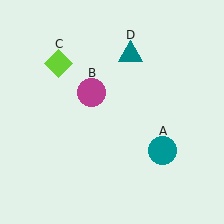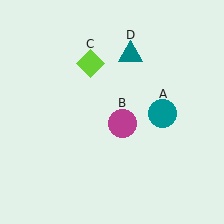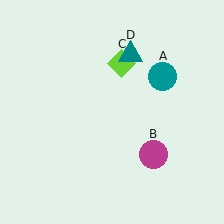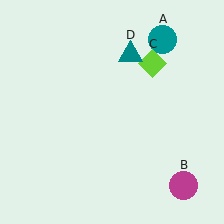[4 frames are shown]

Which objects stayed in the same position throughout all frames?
Teal triangle (object D) remained stationary.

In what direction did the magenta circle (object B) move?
The magenta circle (object B) moved down and to the right.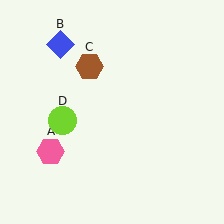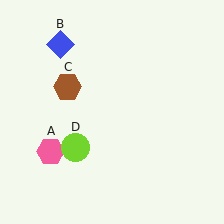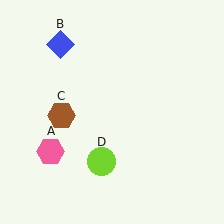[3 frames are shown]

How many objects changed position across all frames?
2 objects changed position: brown hexagon (object C), lime circle (object D).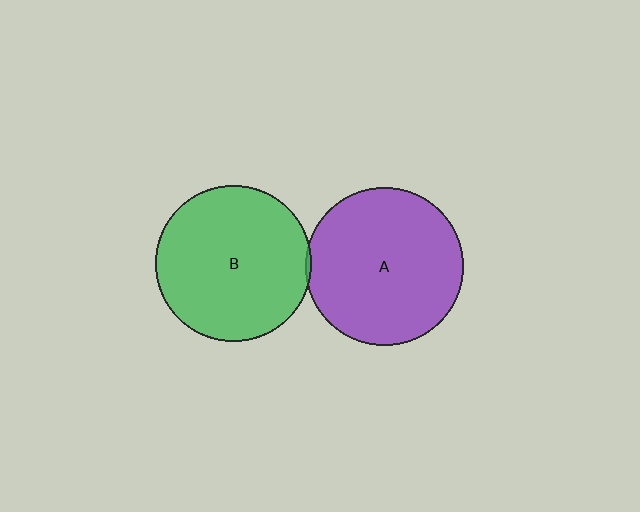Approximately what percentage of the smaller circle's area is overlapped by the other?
Approximately 5%.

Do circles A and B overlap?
Yes.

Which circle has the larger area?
Circle A (purple).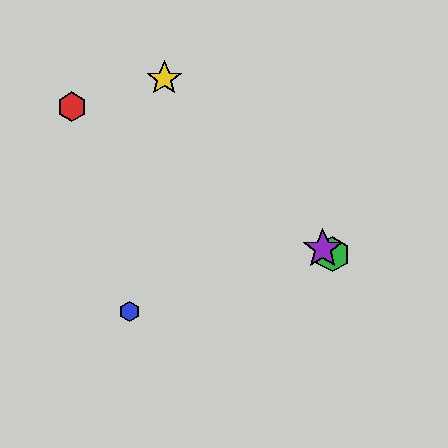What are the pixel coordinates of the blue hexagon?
The blue hexagon is at (129, 312).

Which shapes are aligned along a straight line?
The red hexagon, the green hexagon, the purple star are aligned along a straight line.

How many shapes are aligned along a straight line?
3 shapes (the red hexagon, the green hexagon, the purple star) are aligned along a straight line.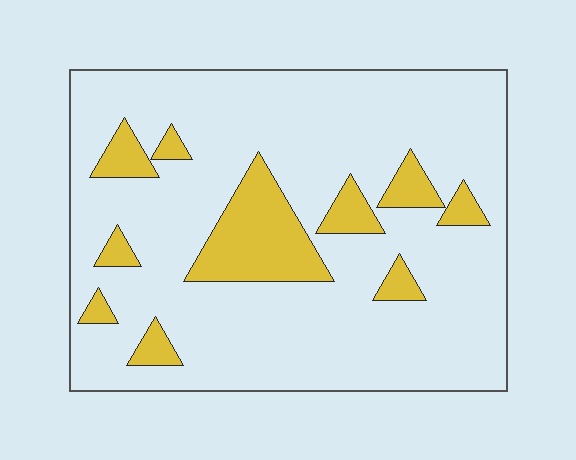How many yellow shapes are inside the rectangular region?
10.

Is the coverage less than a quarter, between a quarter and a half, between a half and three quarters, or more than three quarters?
Less than a quarter.